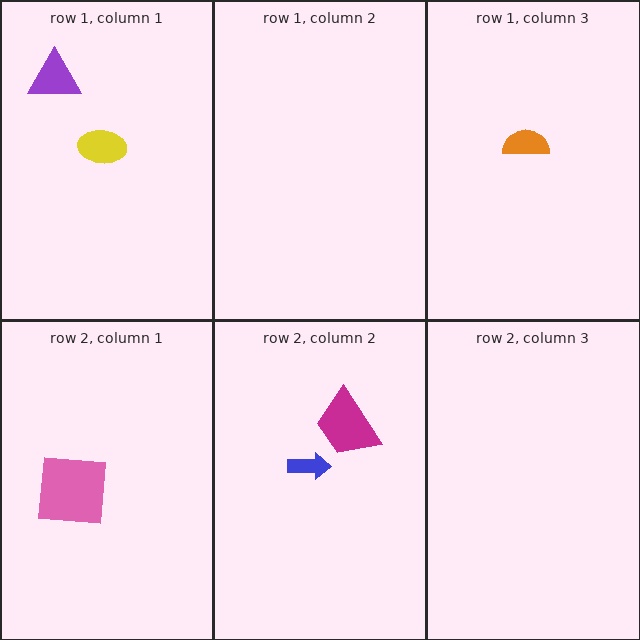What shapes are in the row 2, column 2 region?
The blue arrow, the magenta trapezoid.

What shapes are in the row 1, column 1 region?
The yellow ellipse, the purple triangle.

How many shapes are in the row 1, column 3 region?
1.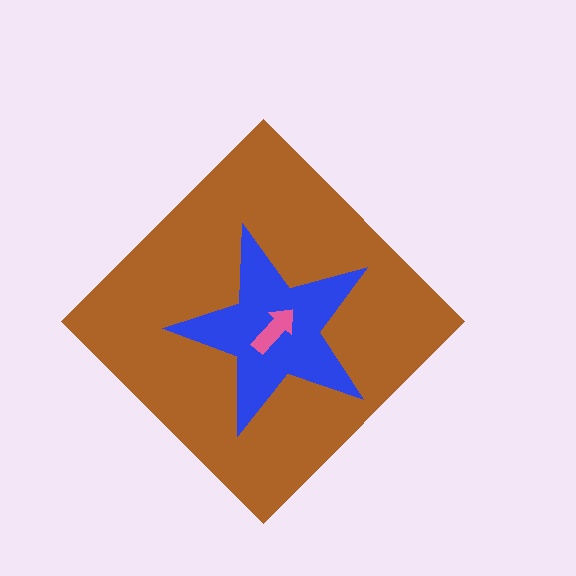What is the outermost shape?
The brown diamond.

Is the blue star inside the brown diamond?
Yes.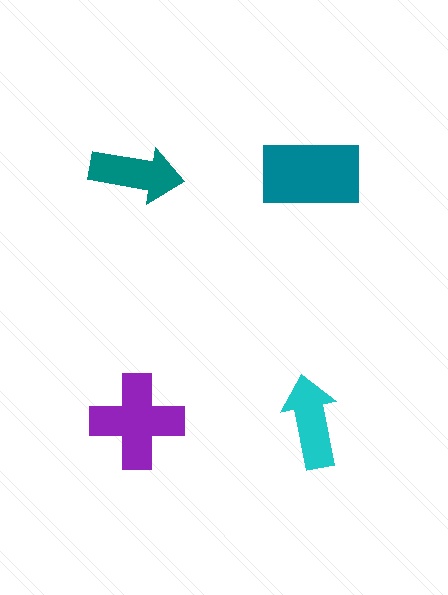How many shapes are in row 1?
2 shapes.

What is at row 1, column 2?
A teal rectangle.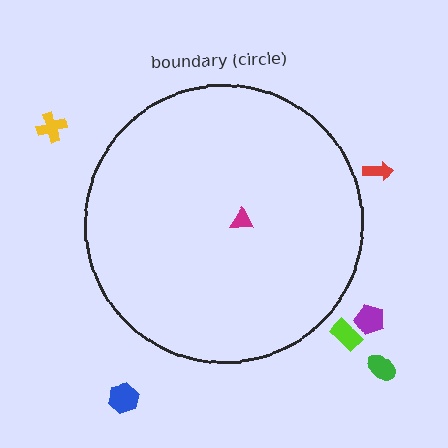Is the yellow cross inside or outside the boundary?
Outside.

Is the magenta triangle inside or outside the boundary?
Inside.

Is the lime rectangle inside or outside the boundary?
Outside.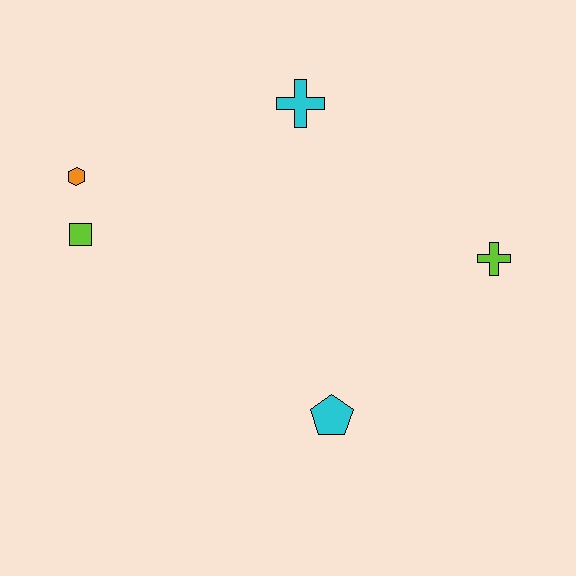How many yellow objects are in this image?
There are no yellow objects.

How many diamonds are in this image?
There are no diamonds.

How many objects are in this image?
There are 5 objects.